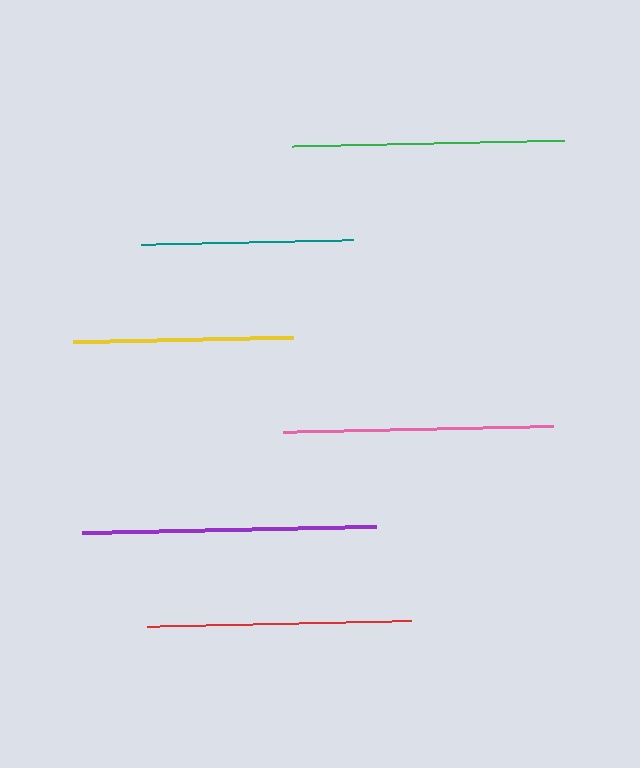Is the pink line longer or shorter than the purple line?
The purple line is longer than the pink line.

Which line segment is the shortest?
The teal line is the shortest at approximately 212 pixels.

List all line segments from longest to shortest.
From longest to shortest: purple, green, pink, red, yellow, teal.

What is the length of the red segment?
The red segment is approximately 265 pixels long.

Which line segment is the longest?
The purple line is the longest at approximately 294 pixels.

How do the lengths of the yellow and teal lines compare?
The yellow and teal lines are approximately the same length.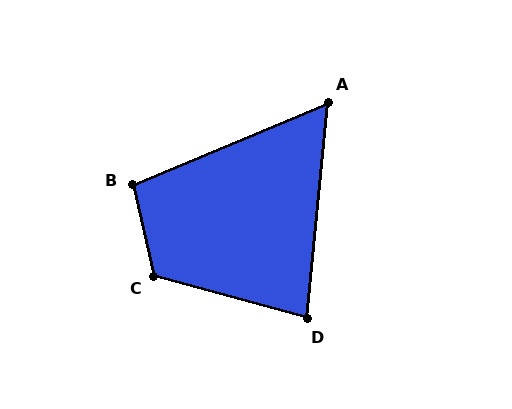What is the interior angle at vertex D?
Approximately 80 degrees (acute).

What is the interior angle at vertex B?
Approximately 100 degrees (obtuse).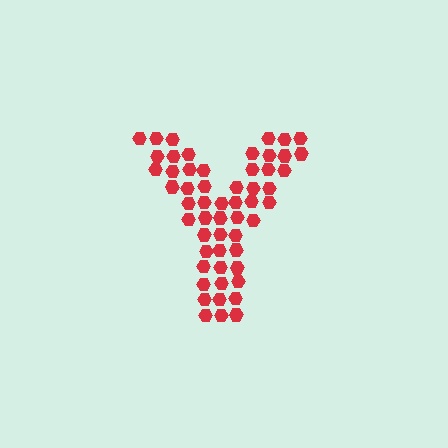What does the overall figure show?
The overall figure shows the letter Y.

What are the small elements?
The small elements are hexagons.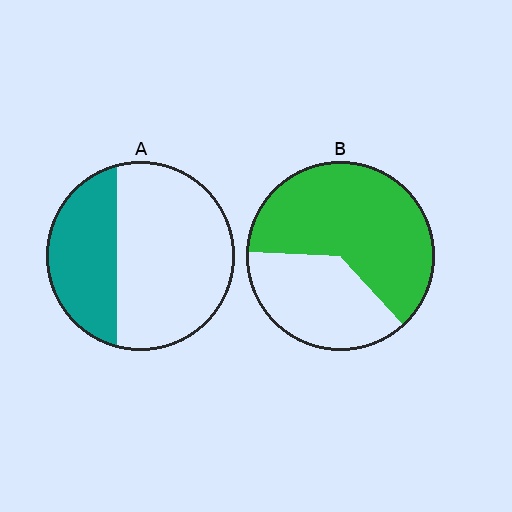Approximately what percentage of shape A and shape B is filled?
A is approximately 35% and B is approximately 65%.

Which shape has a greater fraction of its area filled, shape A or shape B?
Shape B.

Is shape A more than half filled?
No.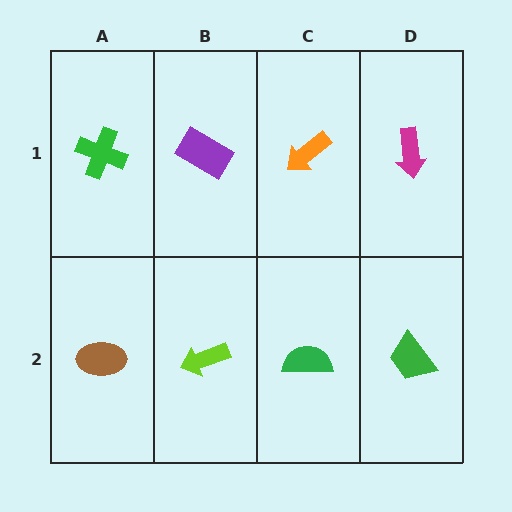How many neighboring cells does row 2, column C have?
3.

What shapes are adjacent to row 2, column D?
A magenta arrow (row 1, column D), a green semicircle (row 2, column C).